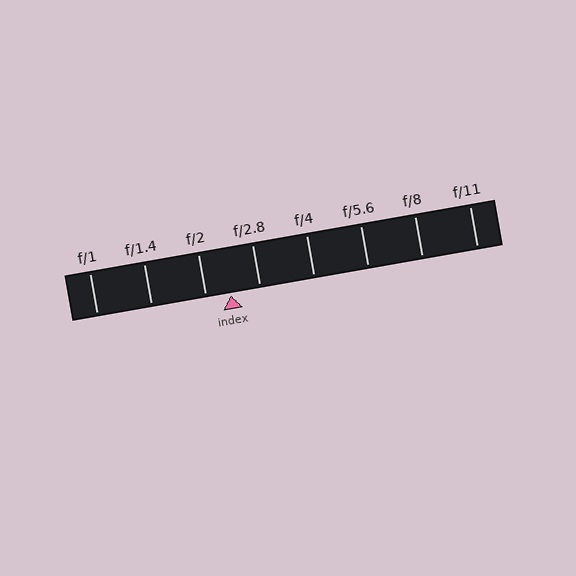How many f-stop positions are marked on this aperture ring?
There are 8 f-stop positions marked.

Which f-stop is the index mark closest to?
The index mark is closest to f/2.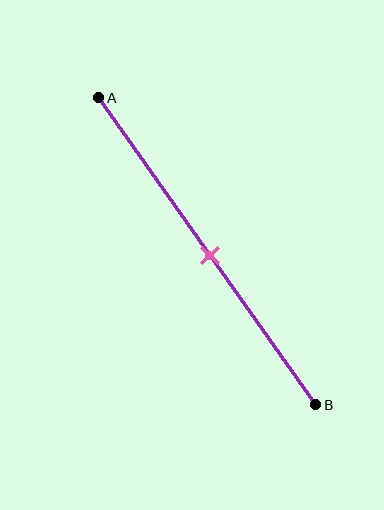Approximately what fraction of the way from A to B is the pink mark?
The pink mark is approximately 50% of the way from A to B.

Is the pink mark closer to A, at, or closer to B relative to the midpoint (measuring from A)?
The pink mark is approximately at the midpoint of segment AB.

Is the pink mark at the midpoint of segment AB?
Yes, the mark is approximately at the midpoint.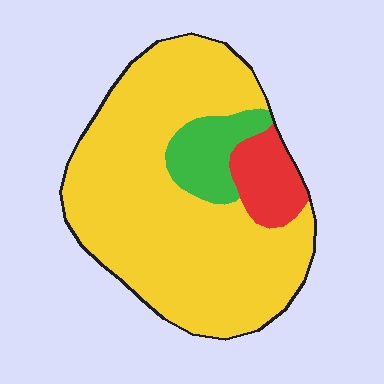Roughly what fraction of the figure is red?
Red takes up less than a quarter of the figure.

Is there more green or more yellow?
Yellow.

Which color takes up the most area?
Yellow, at roughly 80%.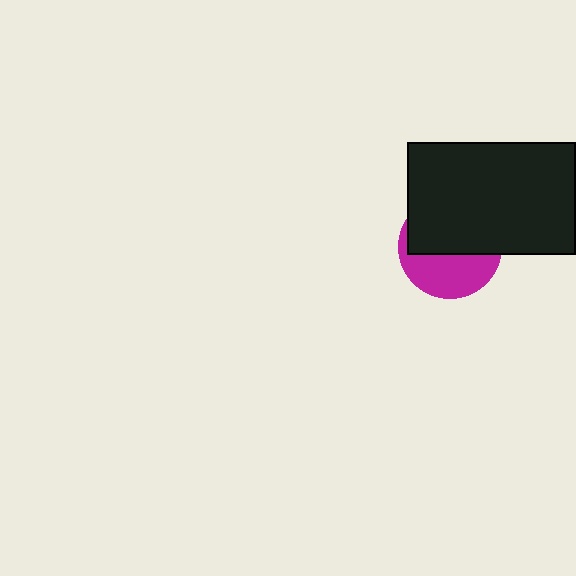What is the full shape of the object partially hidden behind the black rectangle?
The partially hidden object is a magenta circle.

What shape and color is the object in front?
The object in front is a black rectangle.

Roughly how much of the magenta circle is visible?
A small part of it is visible (roughly 43%).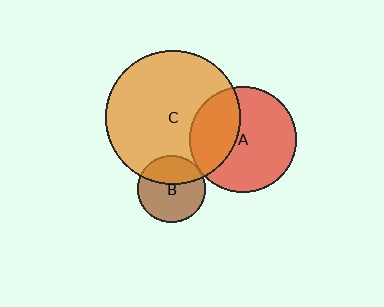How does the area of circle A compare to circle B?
Approximately 2.5 times.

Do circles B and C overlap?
Yes.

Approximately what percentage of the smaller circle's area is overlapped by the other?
Approximately 35%.